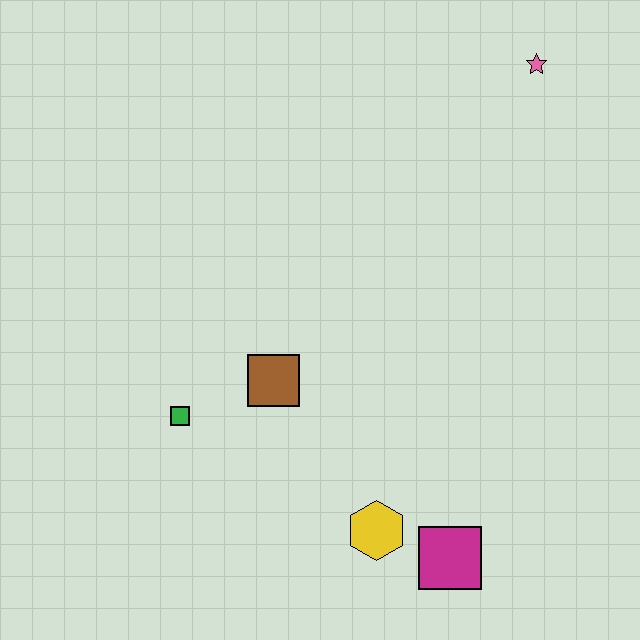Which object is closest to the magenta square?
The yellow hexagon is closest to the magenta square.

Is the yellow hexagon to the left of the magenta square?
Yes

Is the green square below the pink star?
Yes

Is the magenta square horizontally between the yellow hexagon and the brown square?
No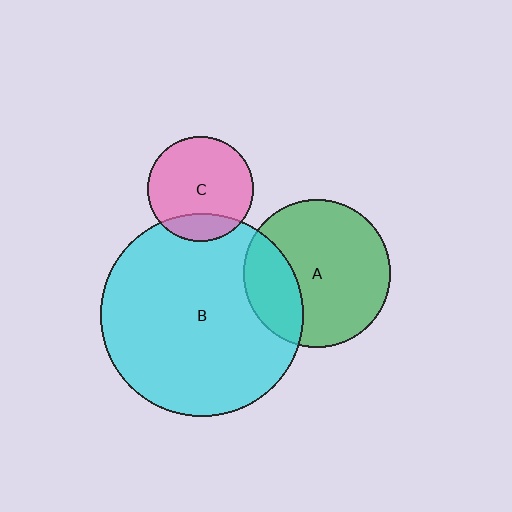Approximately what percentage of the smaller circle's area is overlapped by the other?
Approximately 25%.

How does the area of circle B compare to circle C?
Approximately 3.7 times.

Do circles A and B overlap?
Yes.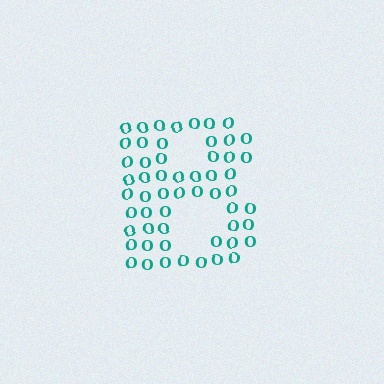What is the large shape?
The large shape is the letter B.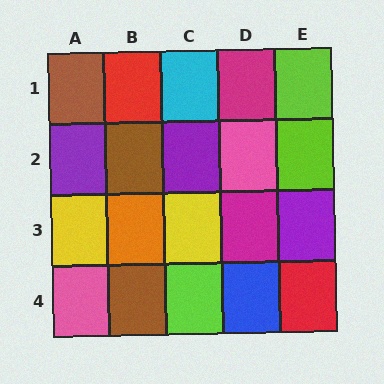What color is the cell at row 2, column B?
Brown.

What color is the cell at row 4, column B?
Brown.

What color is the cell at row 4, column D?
Blue.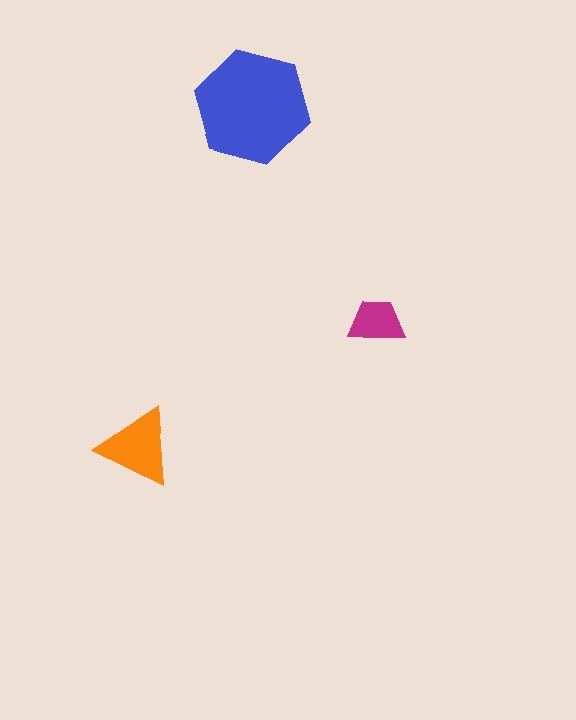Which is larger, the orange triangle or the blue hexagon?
The blue hexagon.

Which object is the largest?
The blue hexagon.